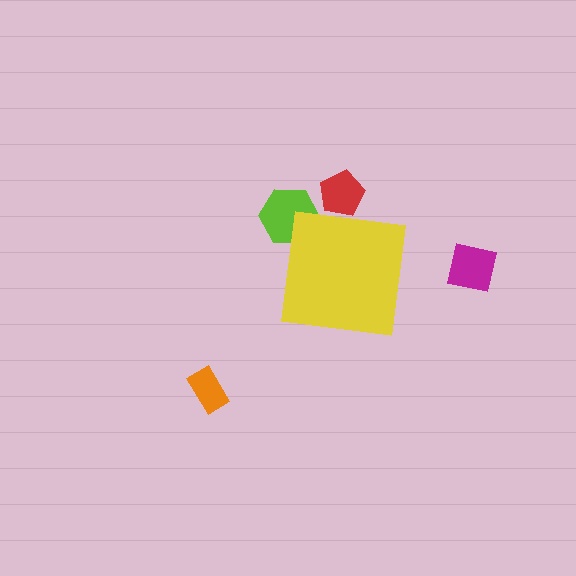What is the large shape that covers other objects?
A yellow square.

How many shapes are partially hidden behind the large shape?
2 shapes are partially hidden.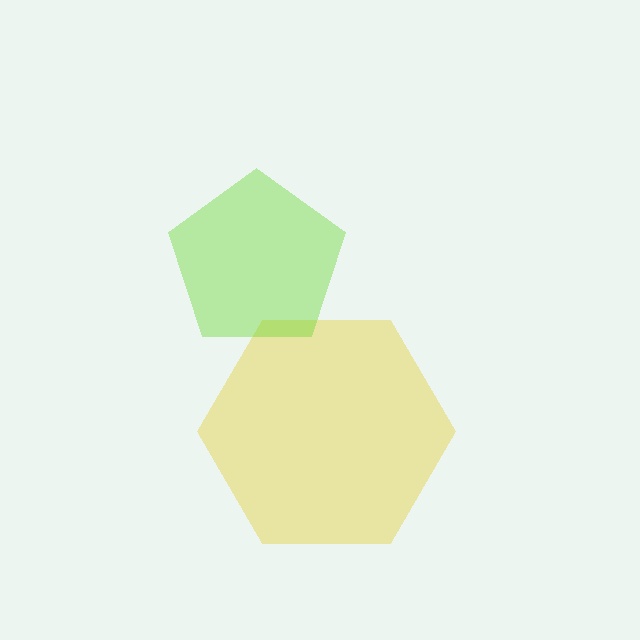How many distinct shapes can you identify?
There are 2 distinct shapes: a yellow hexagon, a lime pentagon.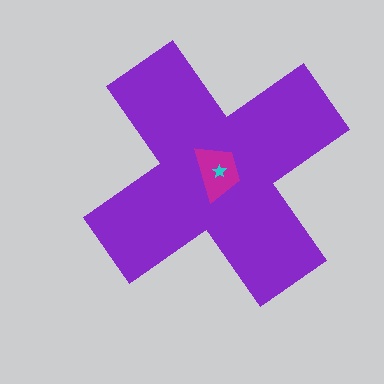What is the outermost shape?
The purple cross.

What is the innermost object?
The cyan star.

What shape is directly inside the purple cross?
The magenta trapezoid.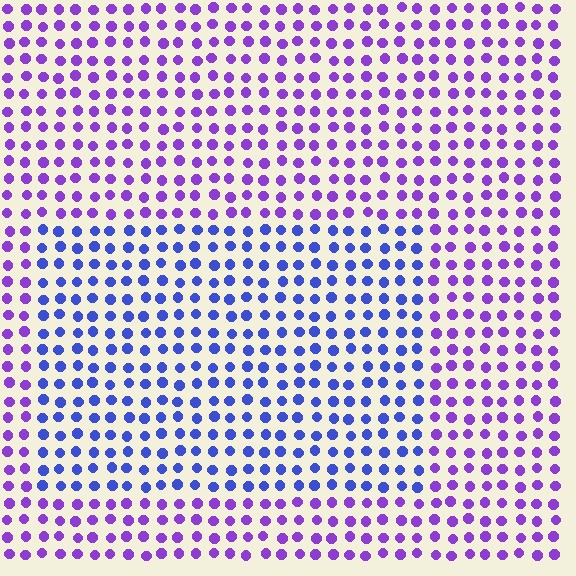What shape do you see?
I see a rectangle.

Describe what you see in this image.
The image is filled with small purple elements in a uniform arrangement. A rectangle-shaped region is visible where the elements are tinted to a slightly different hue, forming a subtle color boundary.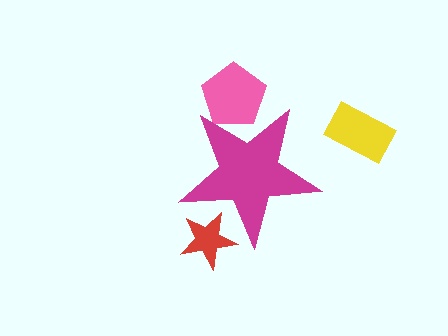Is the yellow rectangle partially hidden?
No, the yellow rectangle is fully visible.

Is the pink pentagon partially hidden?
Yes, the pink pentagon is partially hidden behind the magenta star.